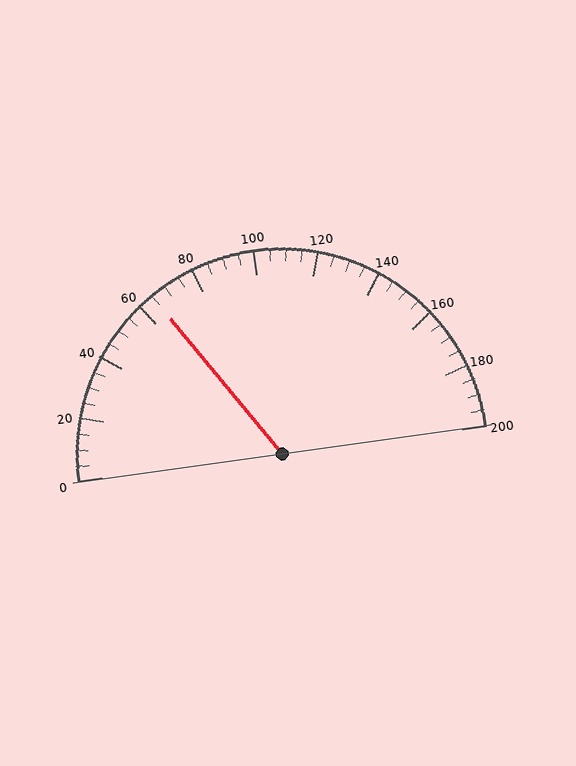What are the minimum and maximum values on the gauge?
The gauge ranges from 0 to 200.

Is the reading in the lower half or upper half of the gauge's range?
The reading is in the lower half of the range (0 to 200).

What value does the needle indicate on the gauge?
The needle indicates approximately 65.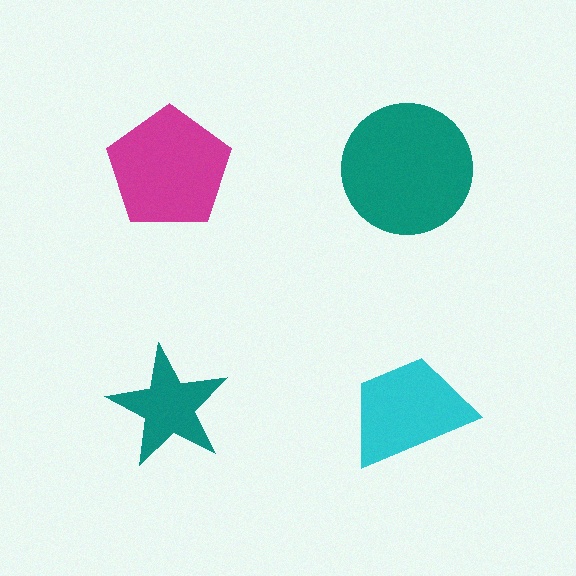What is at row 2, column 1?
A teal star.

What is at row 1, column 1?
A magenta pentagon.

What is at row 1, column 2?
A teal circle.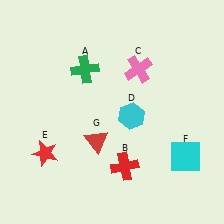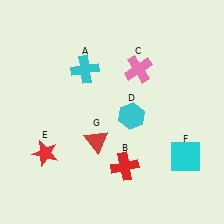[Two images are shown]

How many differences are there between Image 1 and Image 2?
There is 1 difference between the two images.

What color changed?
The cross (A) changed from green in Image 1 to cyan in Image 2.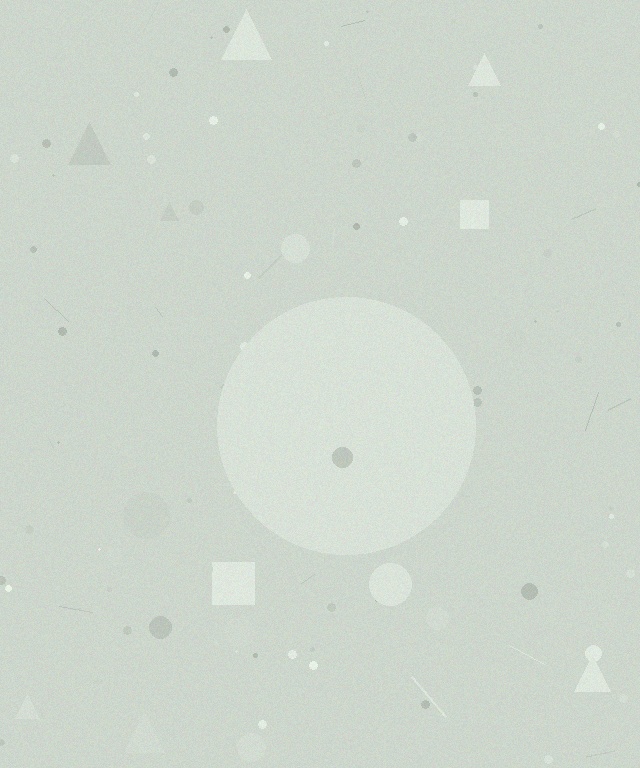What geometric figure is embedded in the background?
A circle is embedded in the background.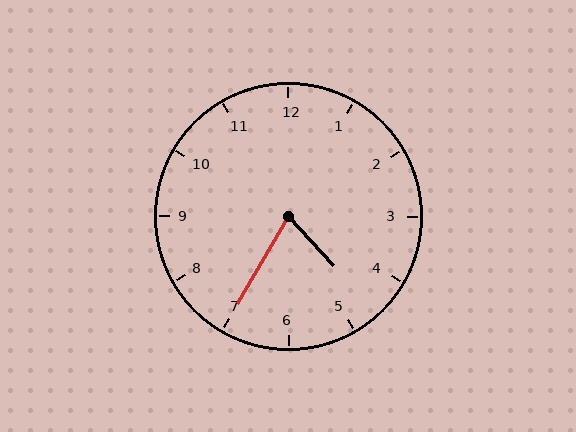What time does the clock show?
4:35.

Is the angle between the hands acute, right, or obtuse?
It is acute.